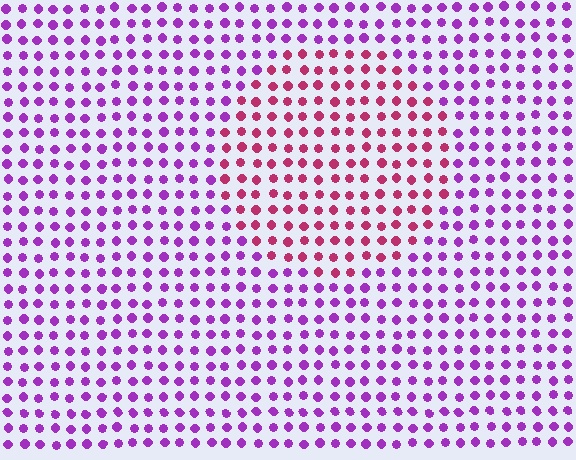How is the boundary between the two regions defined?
The boundary is defined purely by a slight shift in hue (about 46 degrees). Spacing, size, and orientation are identical on both sides.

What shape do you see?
I see a circle.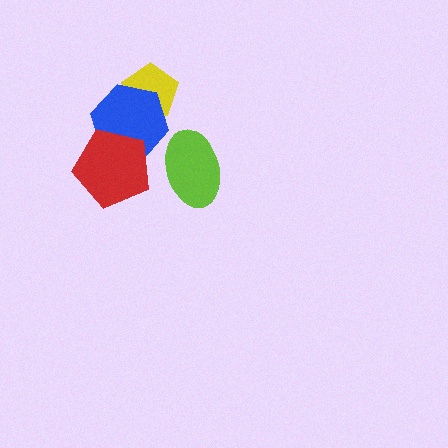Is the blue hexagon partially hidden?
Yes, it is partially covered by another shape.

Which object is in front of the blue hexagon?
The red pentagon is in front of the blue hexagon.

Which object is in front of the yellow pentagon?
The blue hexagon is in front of the yellow pentagon.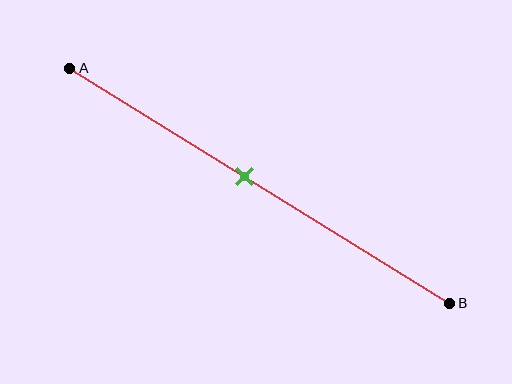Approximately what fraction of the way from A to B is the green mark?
The green mark is approximately 45% of the way from A to B.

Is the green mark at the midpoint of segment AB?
No, the mark is at about 45% from A, not at the 50% midpoint.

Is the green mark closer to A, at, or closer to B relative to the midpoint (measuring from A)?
The green mark is closer to point A than the midpoint of segment AB.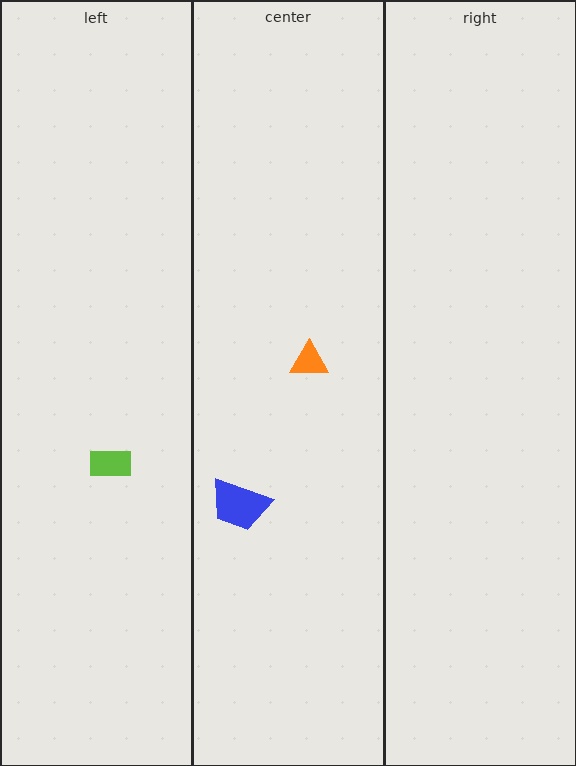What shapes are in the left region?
The lime rectangle.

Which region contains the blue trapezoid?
The center region.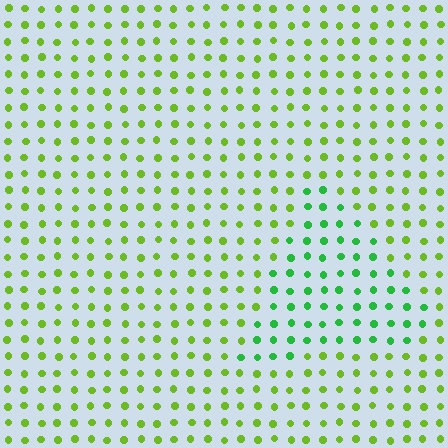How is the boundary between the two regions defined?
The boundary is defined purely by a slight shift in hue (about 39 degrees). Spacing, size, and orientation are identical on both sides.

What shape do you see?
I see a triangle.